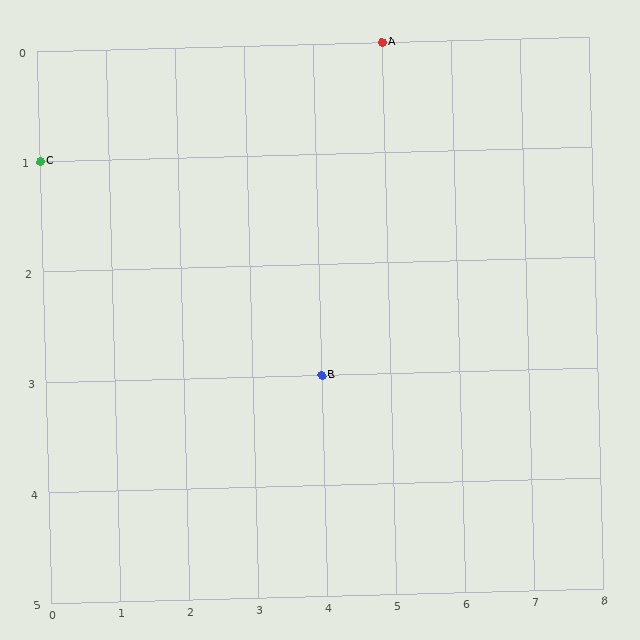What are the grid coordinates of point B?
Point B is at grid coordinates (4, 3).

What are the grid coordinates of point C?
Point C is at grid coordinates (0, 1).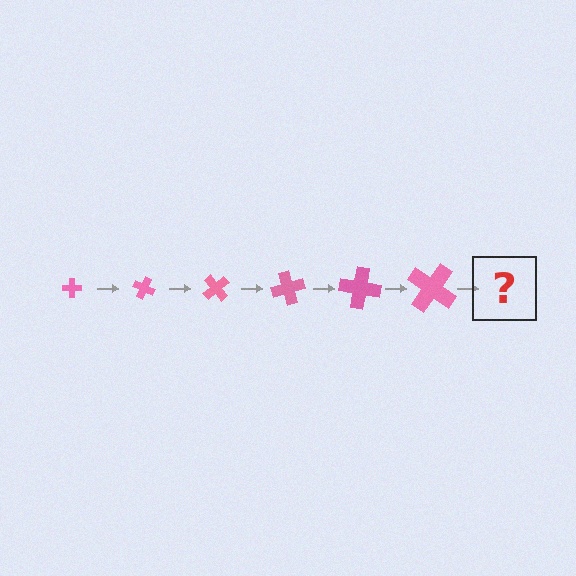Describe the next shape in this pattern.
It should be a cross, larger than the previous one and rotated 150 degrees from the start.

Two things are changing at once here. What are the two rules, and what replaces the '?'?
The two rules are that the cross grows larger each step and it rotates 25 degrees each step. The '?' should be a cross, larger than the previous one and rotated 150 degrees from the start.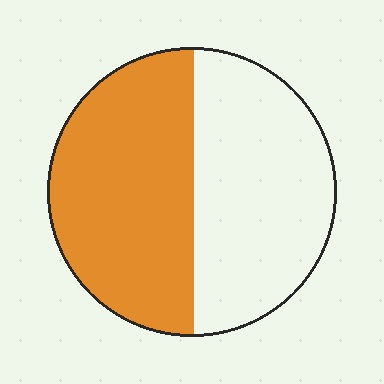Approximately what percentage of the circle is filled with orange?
Approximately 50%.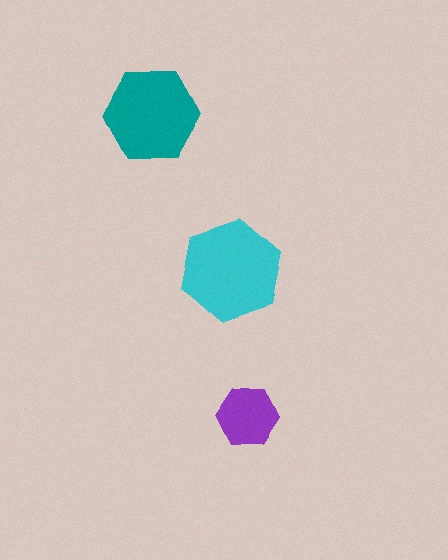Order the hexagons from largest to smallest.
the cyan one, the teal one, the purple one.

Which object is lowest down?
The purple hexagon is bottommost.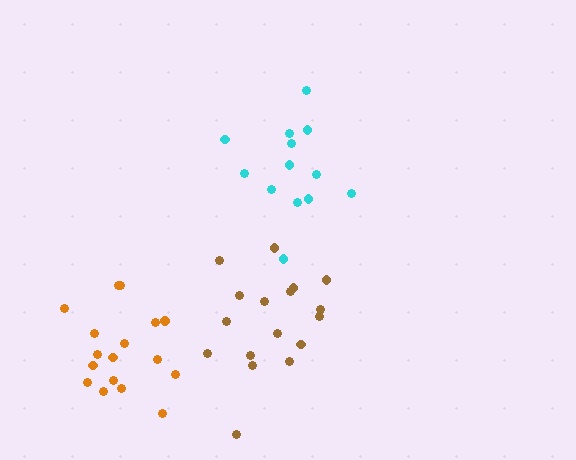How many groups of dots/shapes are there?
There are 3 groups.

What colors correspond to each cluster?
The clusters are colored: orange, cyan, brown.